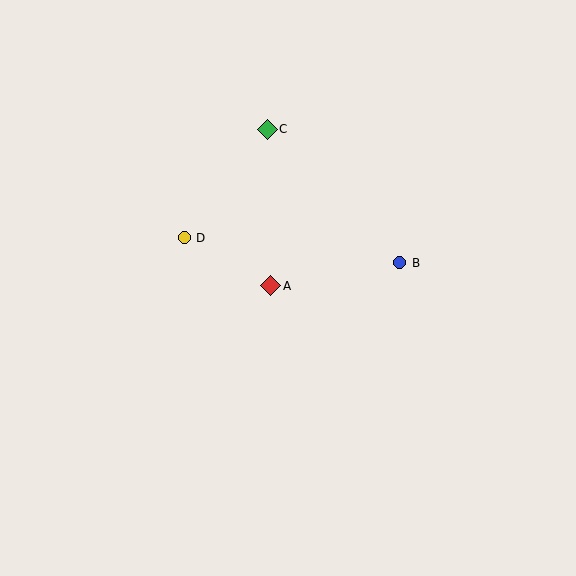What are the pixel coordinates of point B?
Point B is at (400, 263).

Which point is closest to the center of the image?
Point A at (271, 286) is closest to the center.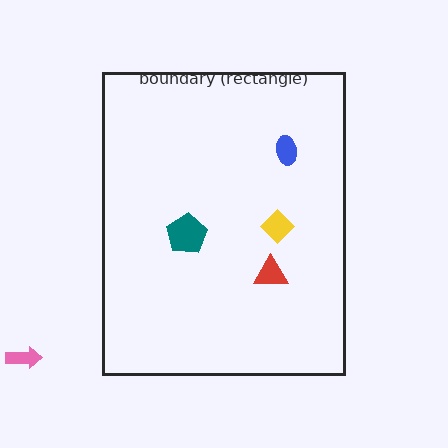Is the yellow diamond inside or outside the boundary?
Inside.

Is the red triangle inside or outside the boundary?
Inside.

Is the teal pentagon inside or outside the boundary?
Inside.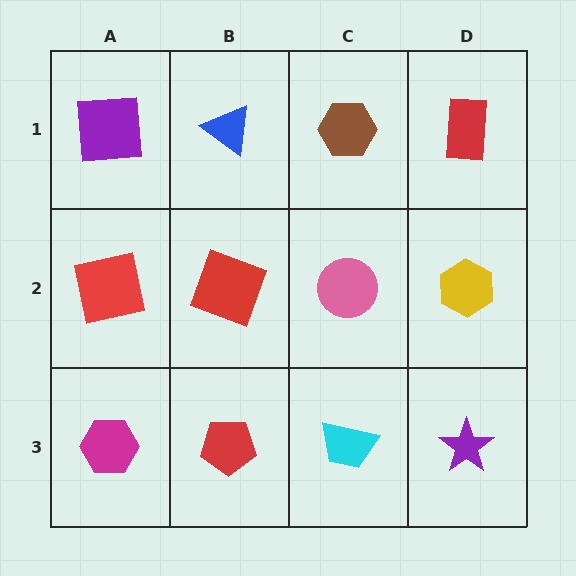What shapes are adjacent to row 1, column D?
A yellow hexagon (row 2, column D), a brown hexagon (row 1, column C).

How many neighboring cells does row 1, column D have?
2.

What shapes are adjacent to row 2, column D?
A red rectangle (row 1, column D), a purple star (row 3, column D), a pink circle (row 2, column C).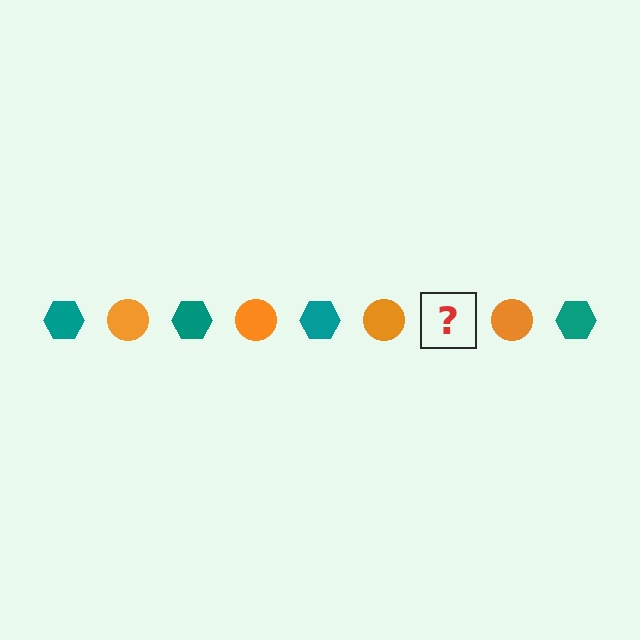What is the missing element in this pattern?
The missing element is a teal hexagon.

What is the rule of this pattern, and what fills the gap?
The rule is that the pattern alternates between teal hexagon and orange circle. The gap should be filled with a teal hexagon.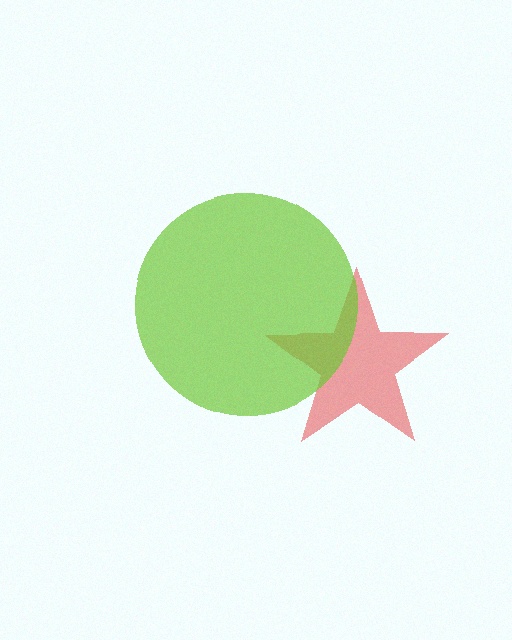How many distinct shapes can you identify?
There are 2 distinct shapes: a red star, a lime circle.